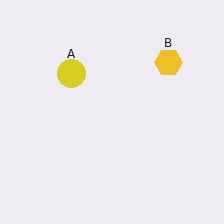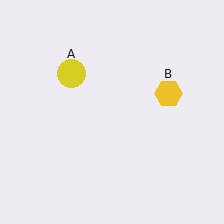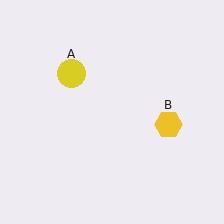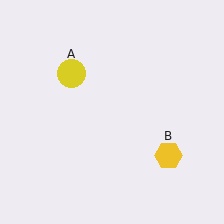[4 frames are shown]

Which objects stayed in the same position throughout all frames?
Yellow circle (object A) remained stationary.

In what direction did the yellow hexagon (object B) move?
The yellow hexagon (object B) moved down.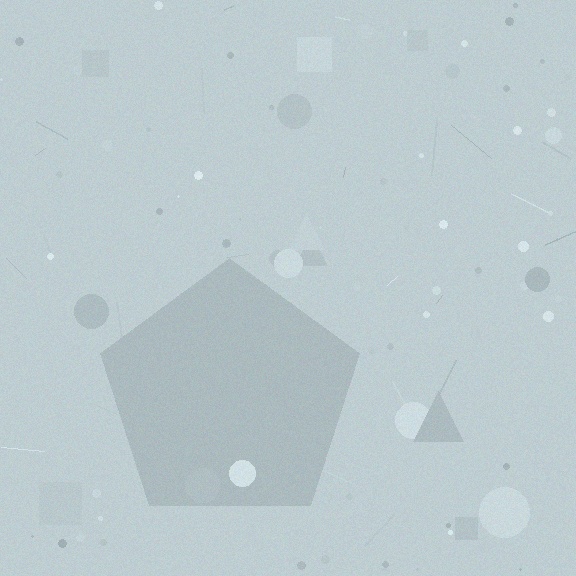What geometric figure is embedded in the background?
A pentagon is embedded in the background.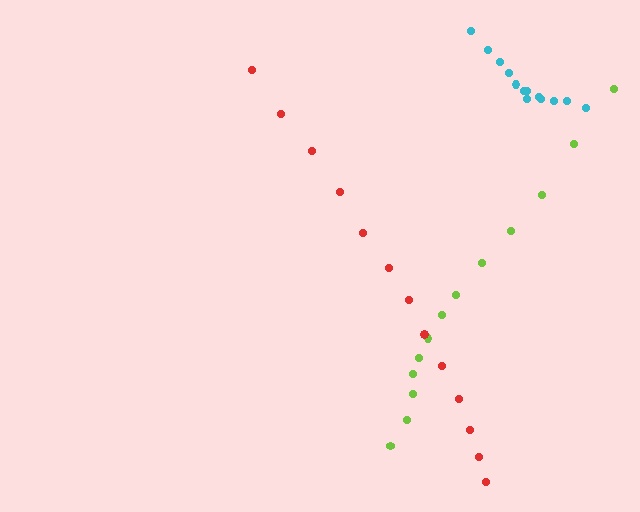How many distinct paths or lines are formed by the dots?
There are 3 distinct paths.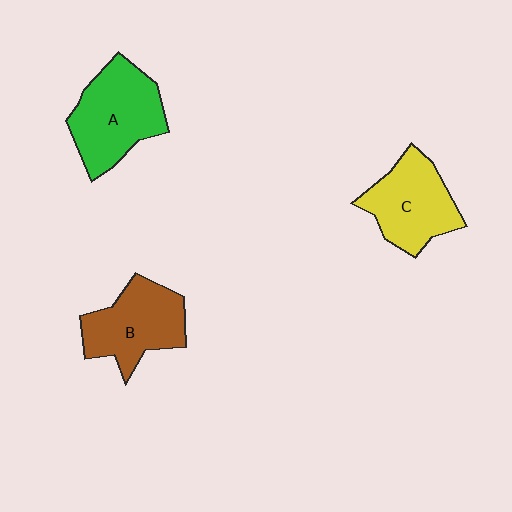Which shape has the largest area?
Shape A (green).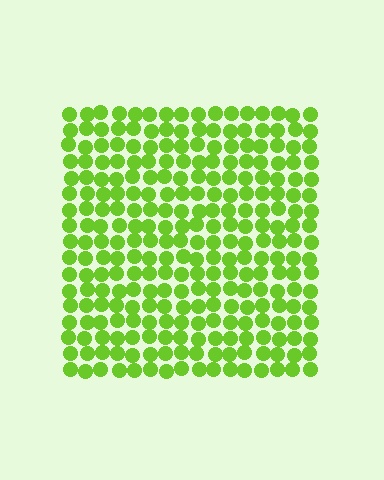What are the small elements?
The small elements are circles.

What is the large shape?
The large shape is a square.